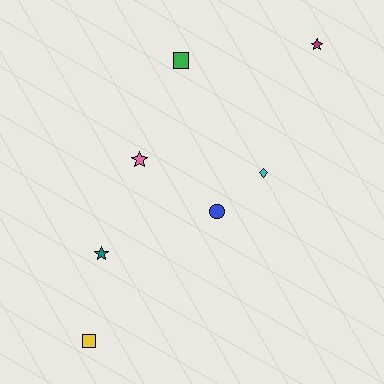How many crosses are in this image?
There are no crosses.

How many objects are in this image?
There are 7 objects.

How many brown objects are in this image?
There are no brown objects.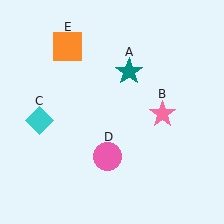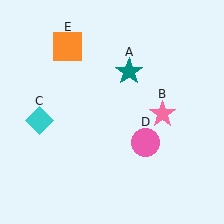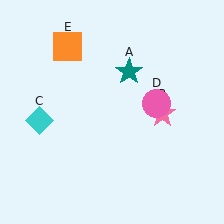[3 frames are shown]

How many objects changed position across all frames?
1 object changed position: pink circle (object D).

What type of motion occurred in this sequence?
The pink circle (object D) rotated counterclockwise around the center of the scene.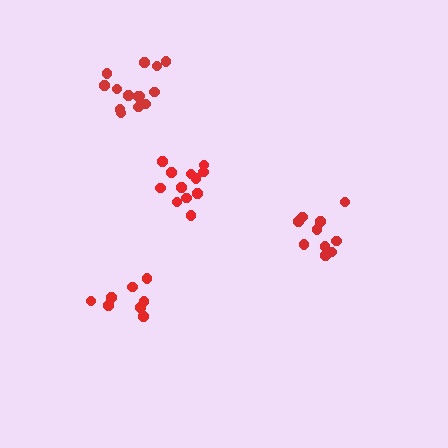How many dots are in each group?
Group 1: 10 dots, Group 2: 12 dots, Group 3: 9 dots, Group 4: 14 dots (45 total).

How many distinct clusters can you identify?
There are 4 distinct clusters.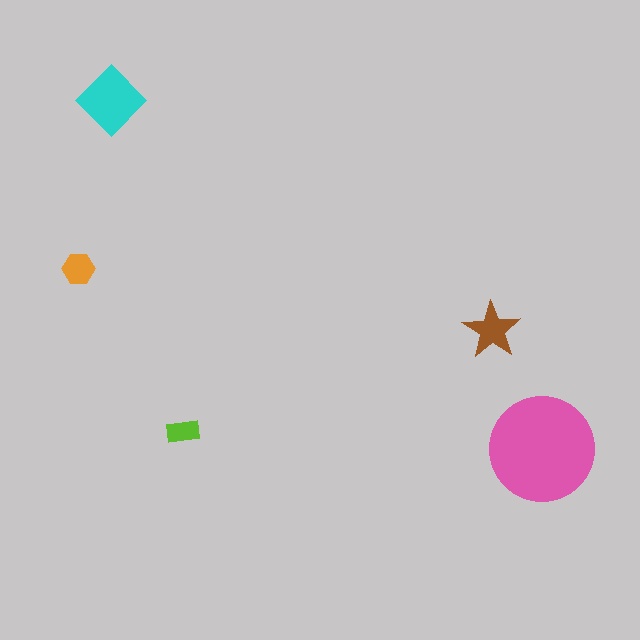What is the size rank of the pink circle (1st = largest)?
1st.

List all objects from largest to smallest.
The pink circle, the cyan diamond, the brown star, the orange hexagon, the lime rectangle.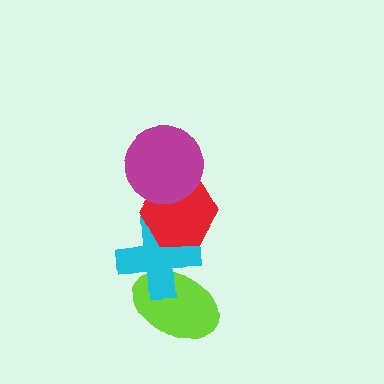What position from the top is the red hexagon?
The red hexagon is 2nd from the top.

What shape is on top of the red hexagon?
The magenta circle is on top of the red hexagon.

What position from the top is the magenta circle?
The magenta circle is 1st from the top.